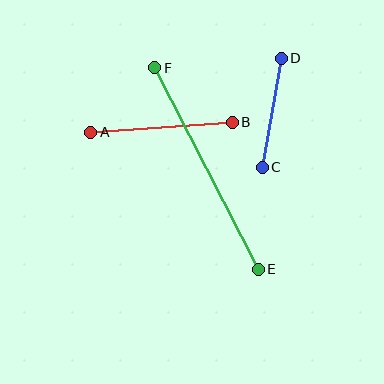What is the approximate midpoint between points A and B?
The midpoint is at approximately (161, 127) pixels.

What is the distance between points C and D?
The distance is approximately 111 pixels.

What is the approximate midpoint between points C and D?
The midpoint is at approximately (272, 113) pixels.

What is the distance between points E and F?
The distance is approximately 226 pixels.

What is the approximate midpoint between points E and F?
The midpoint is at approximately (207, 168) pixels.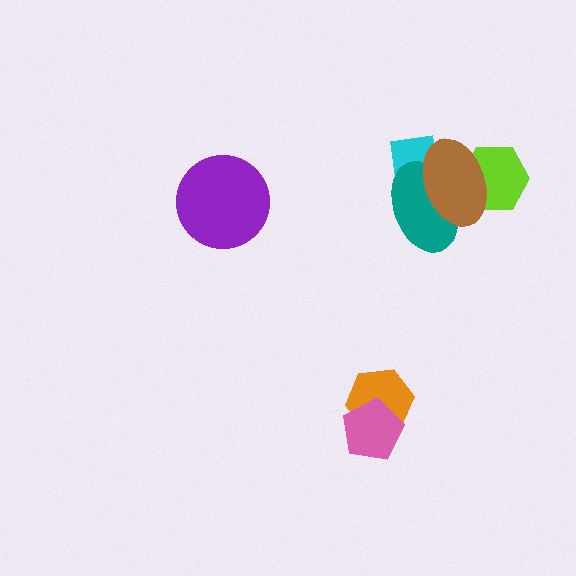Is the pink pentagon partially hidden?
No, no other shape covers it.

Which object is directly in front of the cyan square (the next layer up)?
The teal ellipse is directly in front of the cyan square.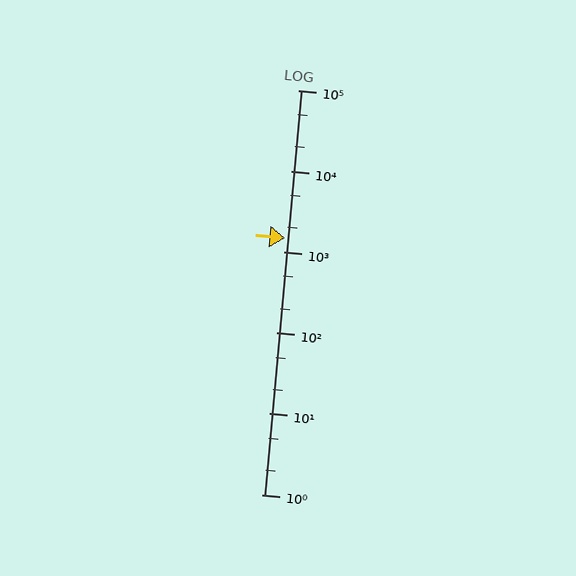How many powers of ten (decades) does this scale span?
The scale spans 5 decades, from 1 to 100000.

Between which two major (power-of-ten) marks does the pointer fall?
The pointer is between 1000 and 10000.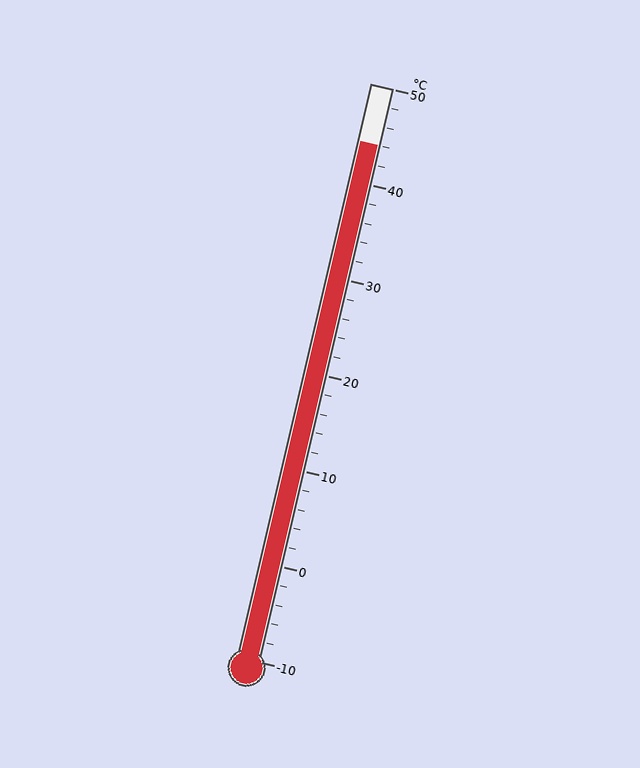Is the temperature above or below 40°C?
The temperature is above 40°C.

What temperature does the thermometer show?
The thermometer shows approximately 44°C.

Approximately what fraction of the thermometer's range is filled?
The thermometer is filled to approximately 90% of its range.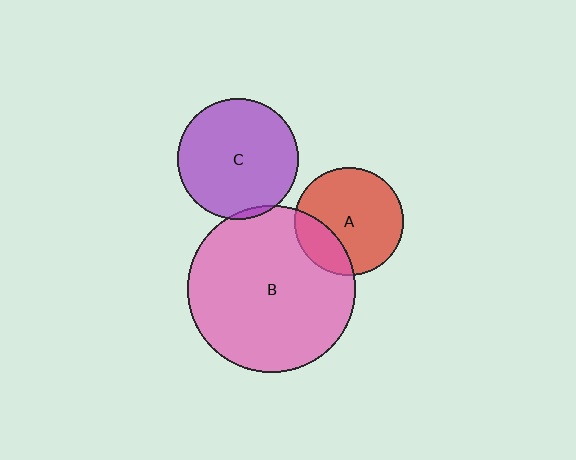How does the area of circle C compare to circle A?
Approximately 1.2 times.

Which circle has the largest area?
Circle B (pink).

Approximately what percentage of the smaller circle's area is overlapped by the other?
Approximately 25%.